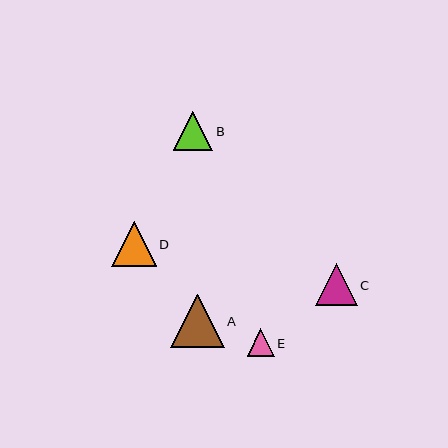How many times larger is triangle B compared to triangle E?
Triangle B is approximately 1.5 times the size of triangle E.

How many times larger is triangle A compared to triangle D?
Triangle A is approximately 1.2 times the size of triangle D.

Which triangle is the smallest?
Triangle E is the smallest with a size of approximately 27 pixels.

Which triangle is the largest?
Triangle A is the largest with a size of approximately 54 pixels.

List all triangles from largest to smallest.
From largest to smallest: A, D, C, B, E.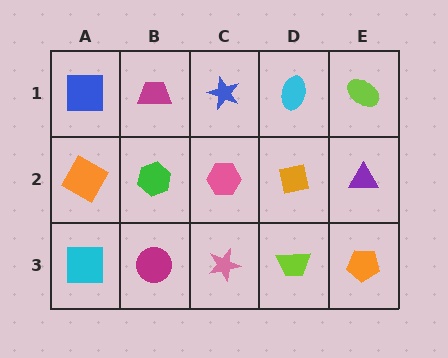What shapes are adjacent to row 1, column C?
A pink hexagon (row 2, column C), a magenta trapezoid (row 1, column B), a cyan ellipse (row 1, column D).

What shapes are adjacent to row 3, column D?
An orange square (row 2, column D), a pink star (row 3, column C), an orange pentagon (row 3, column E).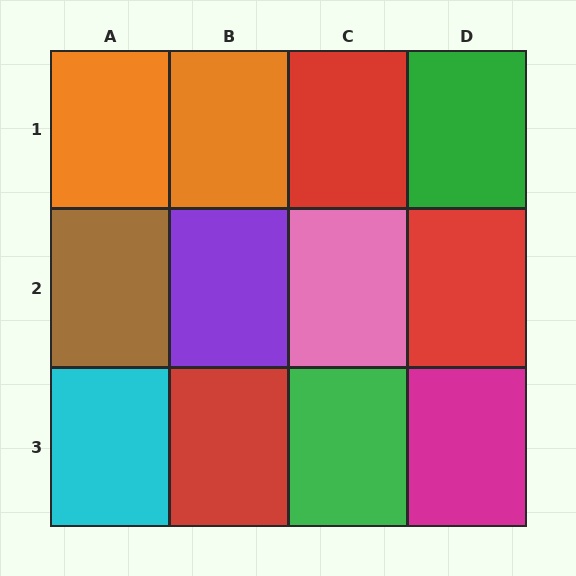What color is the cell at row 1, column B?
Orange.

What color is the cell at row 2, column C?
Pink.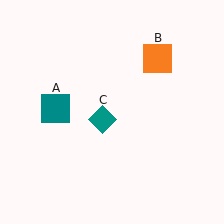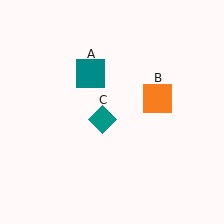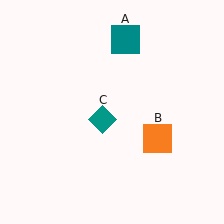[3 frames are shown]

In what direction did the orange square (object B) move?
The orange square (object B) moved down.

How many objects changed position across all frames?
2 objects changed position: teal square (object A), orange square (object B).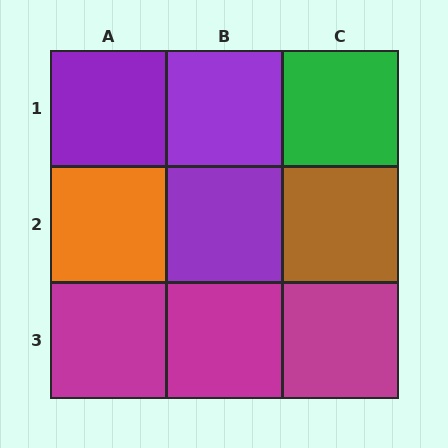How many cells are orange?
1 cell is orange.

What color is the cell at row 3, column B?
Magenta.